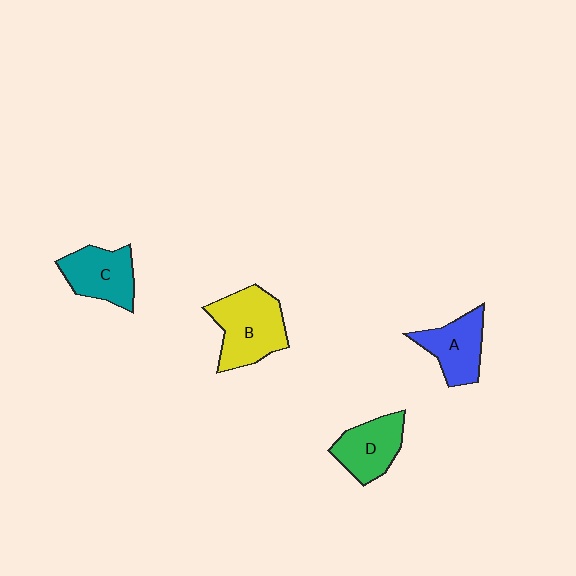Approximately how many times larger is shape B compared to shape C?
Approximately 1.3 times.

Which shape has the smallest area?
Shape A (blue).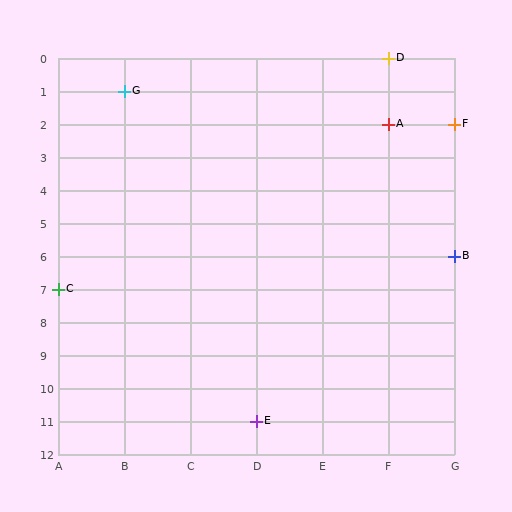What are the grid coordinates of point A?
Point A is at grid coordinates (F, 2).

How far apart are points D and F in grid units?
Points D and F are 1 column and 2 rows apart (about 2.2 grid units diagonally).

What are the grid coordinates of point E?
Point E is at grid coordinates (D, 11).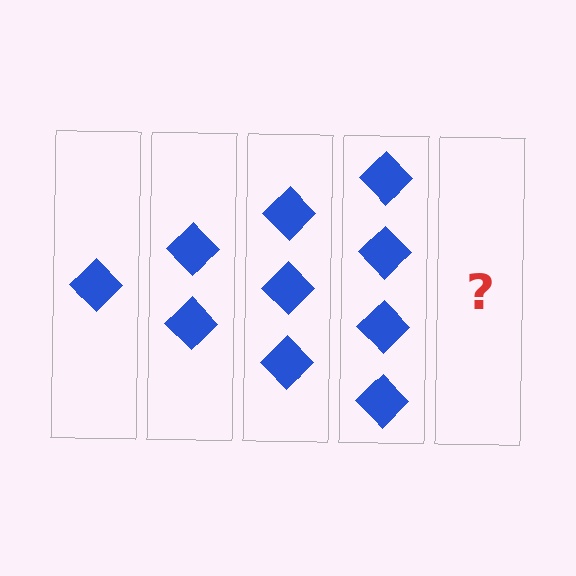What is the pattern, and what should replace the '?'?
The pattern is that each step adds one more diamond. The '?' should be 5 diamonds.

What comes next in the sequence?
The next element should be 5 diamonds.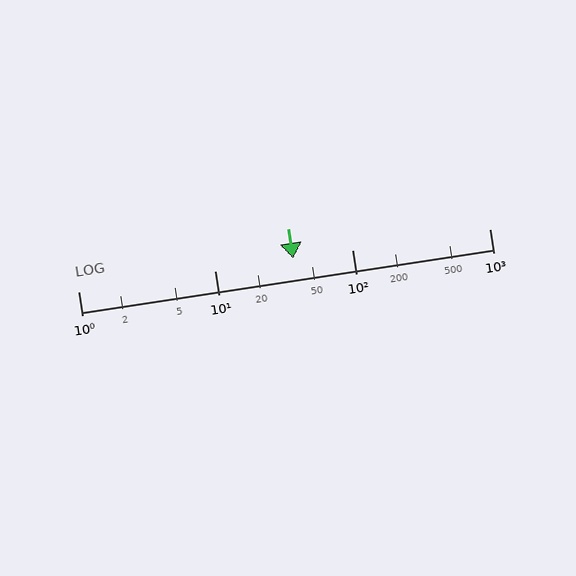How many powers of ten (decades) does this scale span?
The scale spans 3 decades, from 1 to 1000.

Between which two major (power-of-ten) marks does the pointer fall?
The pointer is between 10 and 100.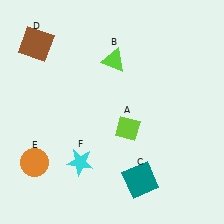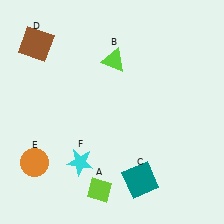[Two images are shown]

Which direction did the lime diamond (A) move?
The lime diamond (A) moved down.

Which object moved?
The lime diamond (A) moved down.